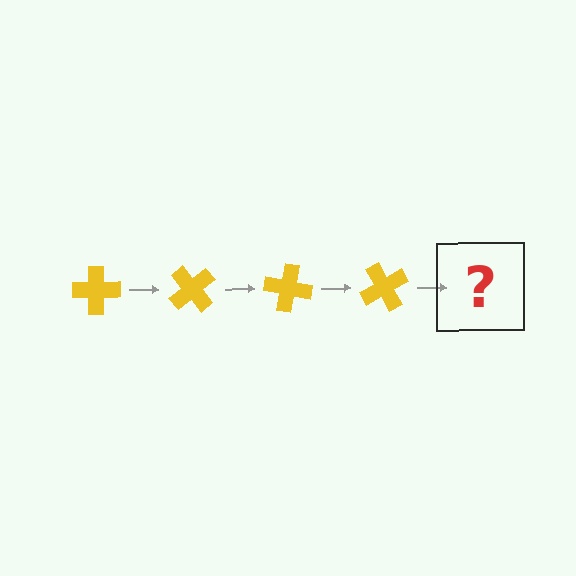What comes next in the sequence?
The next element should be a yellow cross rotated 200 degrees.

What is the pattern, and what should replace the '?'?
The pattern is that the cross rotates 50 degrees each step. The '?' should be a yellow cross rotated 200 degrees.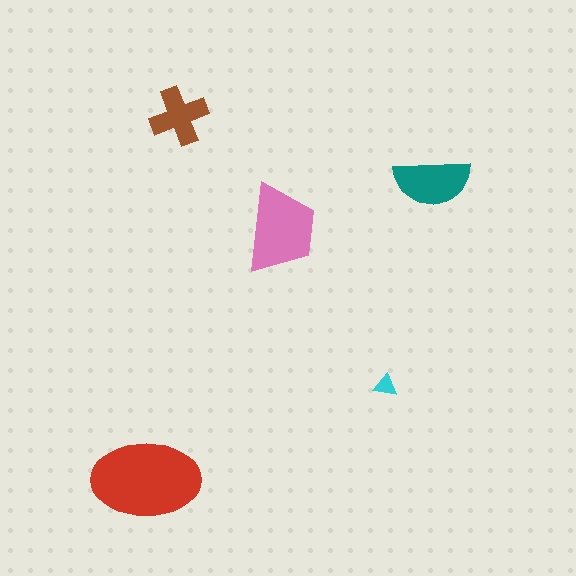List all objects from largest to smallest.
The red ellipse, the pink trapezoid, the teal semicircle, the brown cross, the cyan triangle.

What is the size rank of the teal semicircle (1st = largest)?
3rd.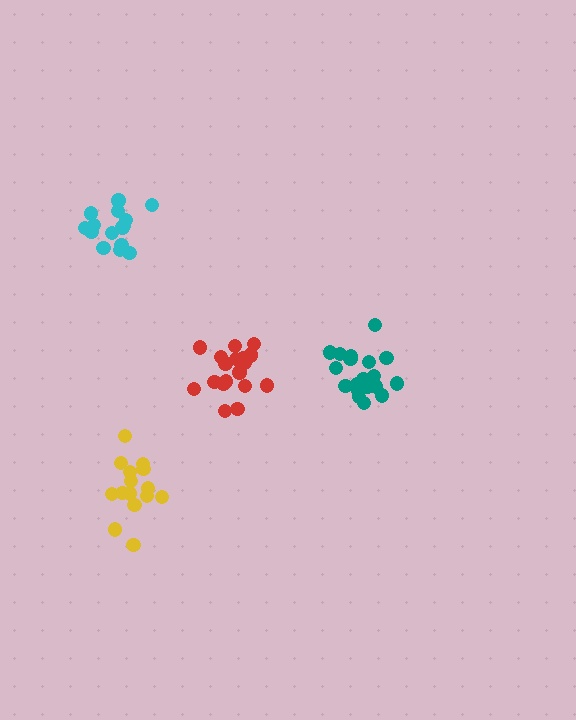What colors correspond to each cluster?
The clusters are colored: yellow, red, teal, cyan.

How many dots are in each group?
Group 1: 15 dots, Group 2: 20 dots, Group 3: 20 dots, Group 4: 15 dots (70 total).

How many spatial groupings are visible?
There are 4 spatial groupings.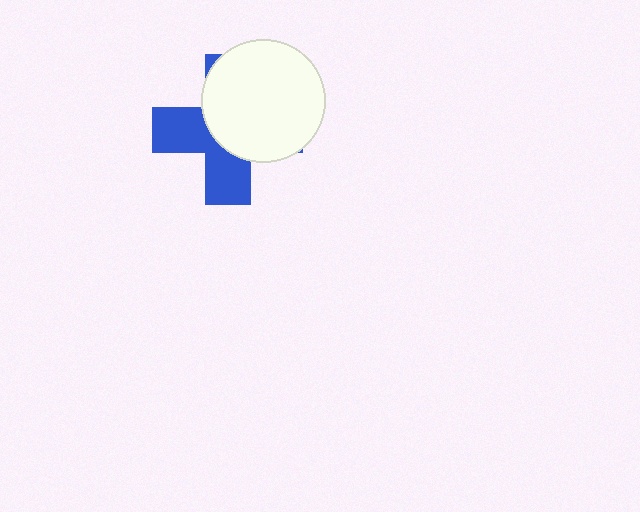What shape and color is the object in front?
The object in front is a white circle.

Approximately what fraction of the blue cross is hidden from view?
Roughly 56% of the blue cross is hidden behind the white circle.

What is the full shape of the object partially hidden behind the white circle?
The partially hidden object is a blue cross.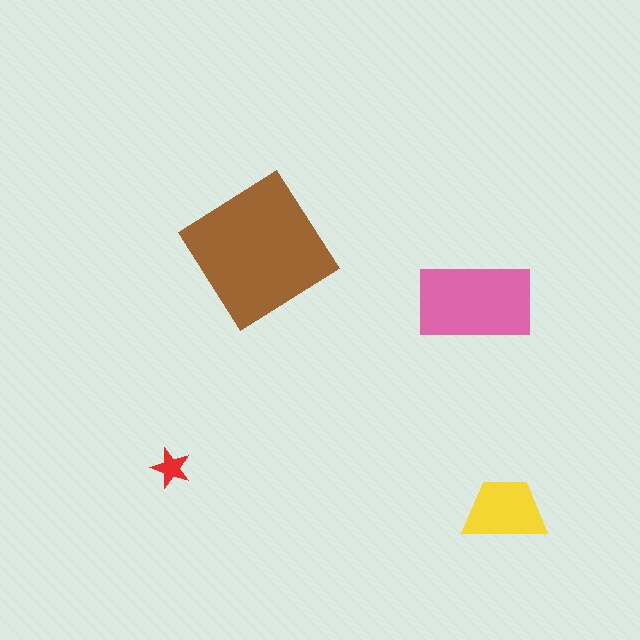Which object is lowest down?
The yellow trapezoid is bottommost.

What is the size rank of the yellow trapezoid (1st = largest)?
3rd.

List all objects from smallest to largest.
The red star, the yellow trapezoid, the pink rectangle, the brown diamond.